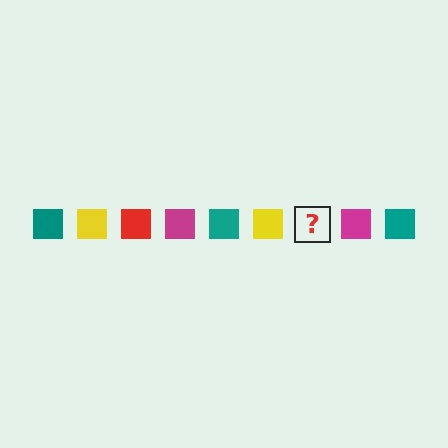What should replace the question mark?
The question mark should be replaced with a red square.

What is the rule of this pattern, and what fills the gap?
The rule is that the pattern cycles through teal, yellow, red, magenta squares. The gap should be filled with a red square.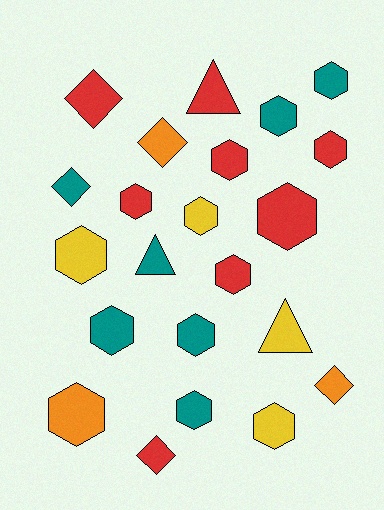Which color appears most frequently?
Red, with 8 objects.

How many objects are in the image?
There are 22 objects.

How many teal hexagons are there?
There are 5 teal hexagons.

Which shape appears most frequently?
Hexagon, with 14 objects.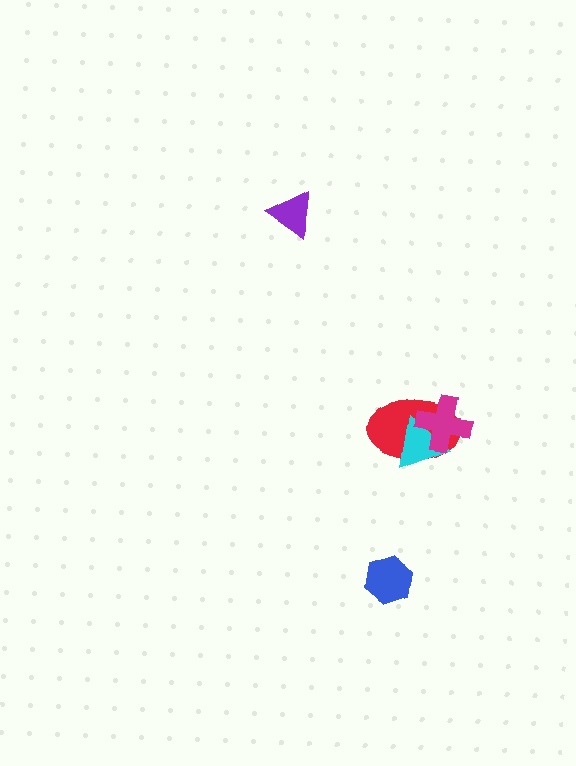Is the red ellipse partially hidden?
Yes, it is partially covered by another shape.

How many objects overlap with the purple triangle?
0 objects overlap with the purple triangle.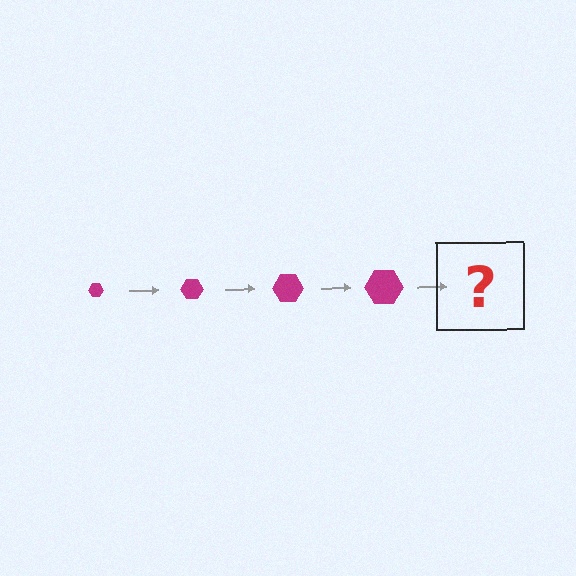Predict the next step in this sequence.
The next step is a magenta hexagon, larger than the previous one.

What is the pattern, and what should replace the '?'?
The pattern is that the hexagon gets progressively larger each step. The '?' should be a magenta hexagon, larger than the previous one.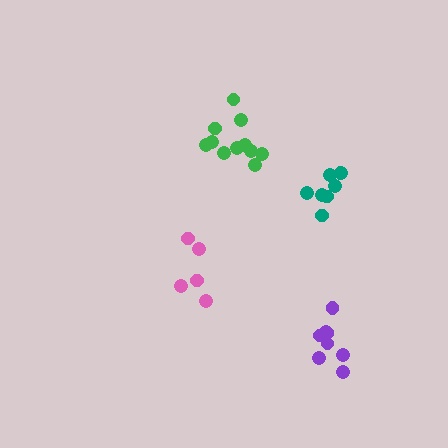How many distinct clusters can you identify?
There are 4 distinct clusters.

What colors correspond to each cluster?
The clusters are colored: purple, green, pink, teal.